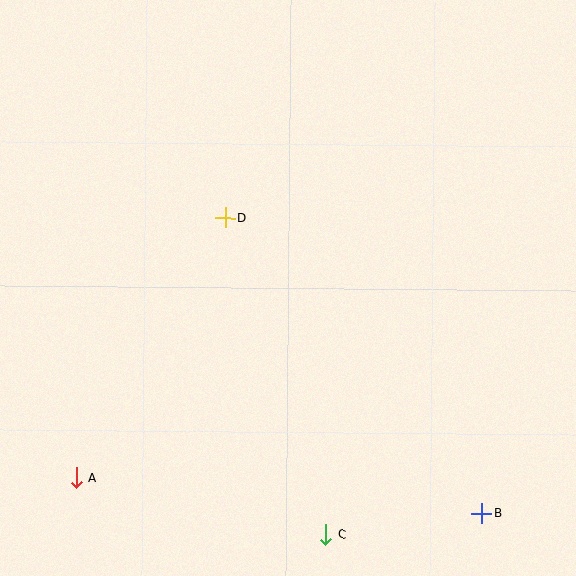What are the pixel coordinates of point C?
Point C is at (325, 535).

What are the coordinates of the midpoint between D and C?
The midpoint between D and C is at (275, 376).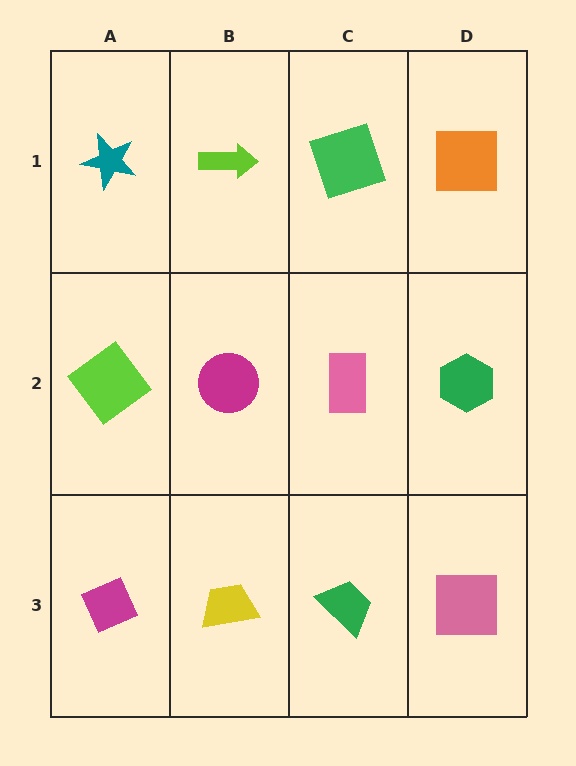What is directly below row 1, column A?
A lime diamond.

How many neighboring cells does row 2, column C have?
4.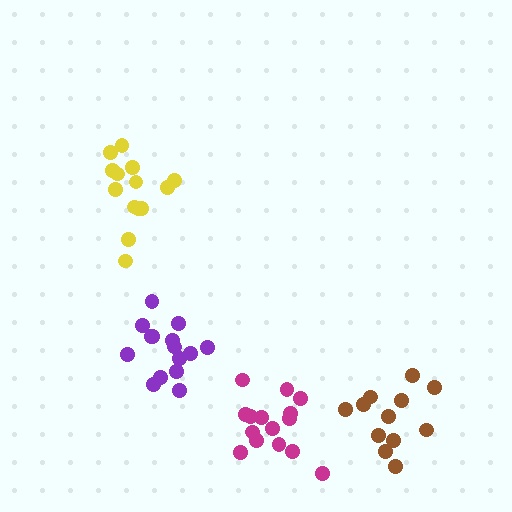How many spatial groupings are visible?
There are 4 spatial groupings.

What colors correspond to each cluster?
The clusters are colored: brown, purple, yellow, magenta.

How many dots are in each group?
Group 1: 12 dots, Group 2: 15 dots, Group 3: 14 dots, Group 4: 15 dots (56 total).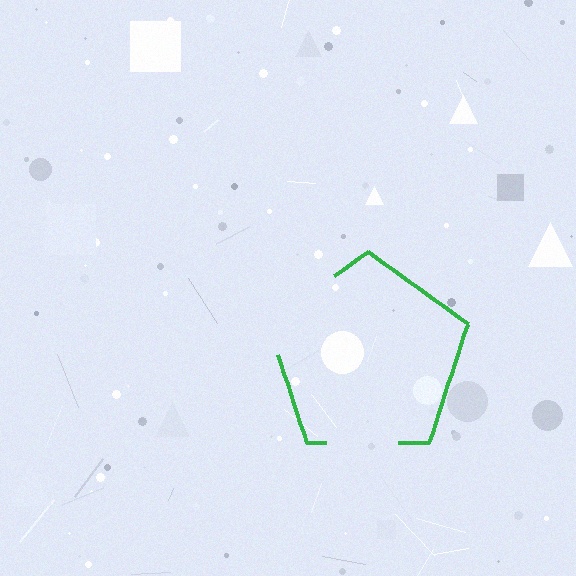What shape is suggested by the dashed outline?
The dashed outline suggests a pentagon.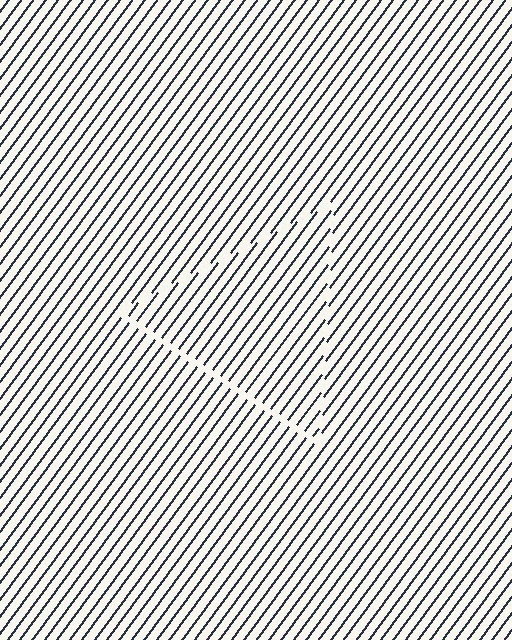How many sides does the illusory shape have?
3 sides — the line-ends trace a triangle.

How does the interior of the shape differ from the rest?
The interior of the shape contains the same grating, shifted by half a period — the contour is defined by the phase discontinuity where line-ends from the inner and outer gratings abut.